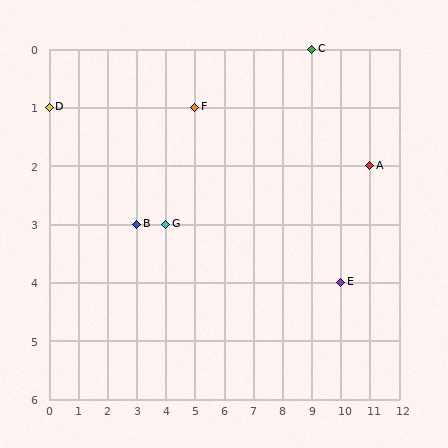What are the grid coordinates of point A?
Point A is at grid coordinates (11, 2).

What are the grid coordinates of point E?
Point E is at grid coordinates (10, 4).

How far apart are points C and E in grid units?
Points C and E are 1 column and 4 rows apart (about 4.1 grid units diagonally).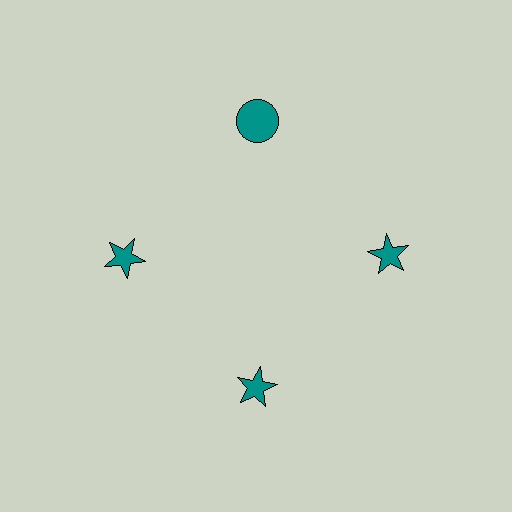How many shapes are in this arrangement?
There are 4 shapes arranged in a ring pattern.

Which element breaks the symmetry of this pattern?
The teal circle at roughly the 12 o'clock position breaks the symmetry. All other shapes are teal stars.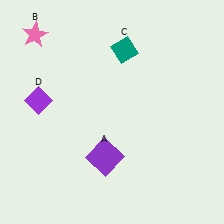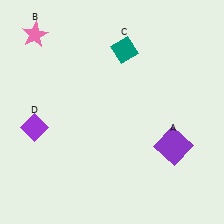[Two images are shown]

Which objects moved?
The objects that moved are: the purple square (A), the purple diamond (D).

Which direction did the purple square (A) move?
The purple square (A) moved right.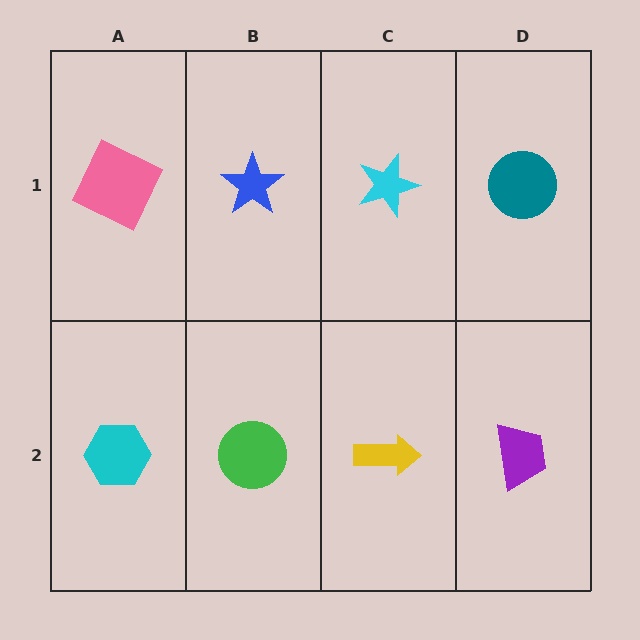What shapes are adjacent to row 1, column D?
A purple trapezoid (row 2, column D), a cyan star (row 1, column C).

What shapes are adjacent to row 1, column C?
A yellow arrow (row 2, column C), a blue star (row 1, column B), a teal circle (row 1, column D).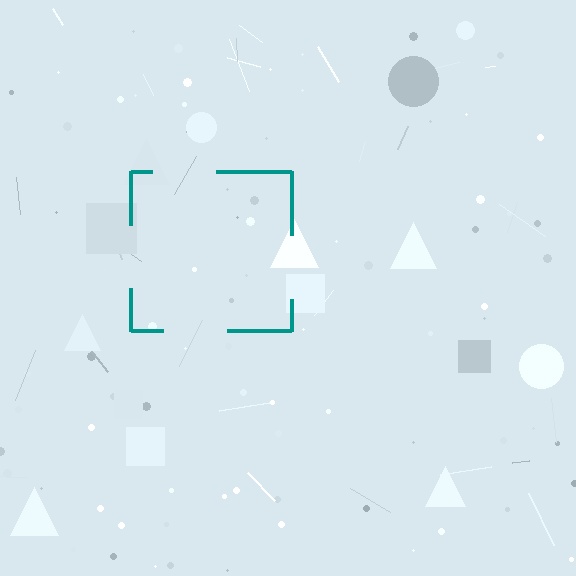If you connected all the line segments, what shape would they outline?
They would outline a square.